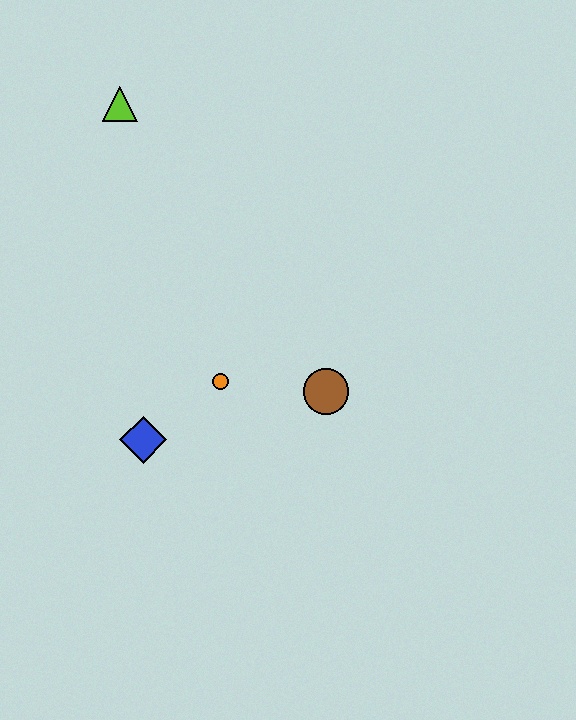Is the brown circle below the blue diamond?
No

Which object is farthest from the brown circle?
The lime triangle is farthest from the brown circle.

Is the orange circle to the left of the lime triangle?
No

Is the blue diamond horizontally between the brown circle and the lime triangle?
Yes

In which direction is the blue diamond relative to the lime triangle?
The blue diamond is below the lime triangle.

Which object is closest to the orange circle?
The blue diamond is closest to the orange circle.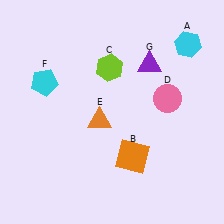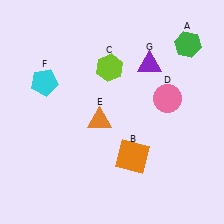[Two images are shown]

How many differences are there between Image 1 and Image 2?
There is 1 difference between the two images.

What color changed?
The hexagon (A) changed from cyan in Image 1 to green in Image 2.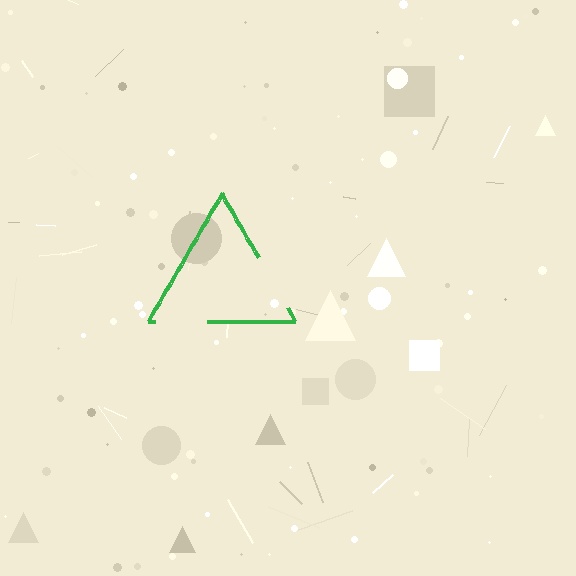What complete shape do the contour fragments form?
The contour fragments form a triangle.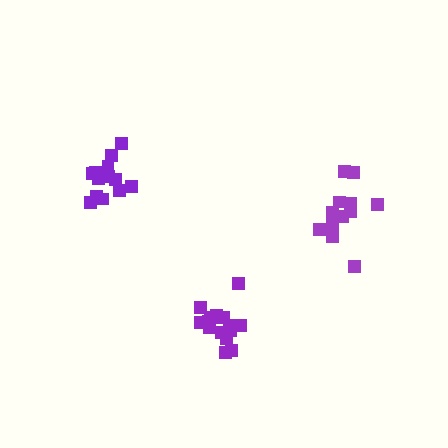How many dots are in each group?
Group 1: 13 dots, Group 2: 16 dots, Group 3: 13 dots (42 total).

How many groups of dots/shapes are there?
There are 3 groups.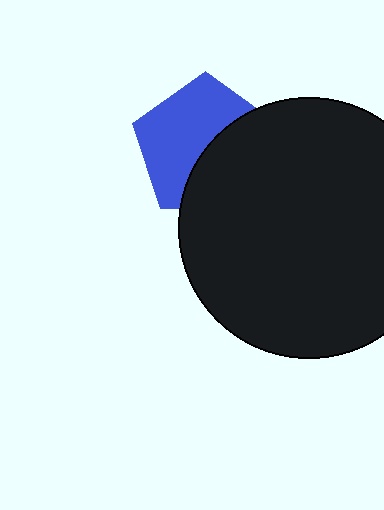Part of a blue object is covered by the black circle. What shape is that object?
It is a pentagon.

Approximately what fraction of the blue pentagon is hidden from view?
Roughly 44% of the blue pentagon is hidden behind the black circle.